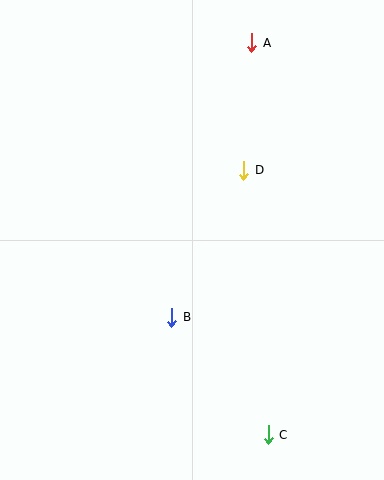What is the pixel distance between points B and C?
The distance between B and C is 152 pixels.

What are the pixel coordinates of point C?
Point C is at (268, 435).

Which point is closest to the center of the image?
Point B at (172, 318) is closest to the center.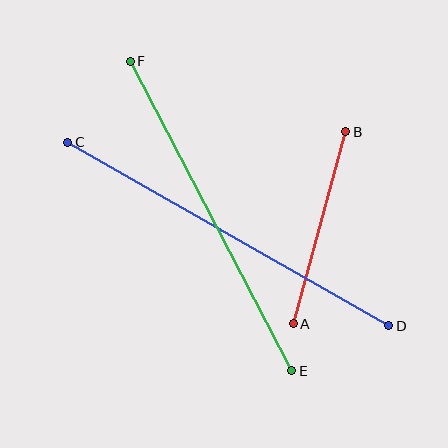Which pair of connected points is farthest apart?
Points C and D are farthest apart.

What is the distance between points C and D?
The distance is approximately 370 pixels.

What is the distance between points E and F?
The distance is approximately 349 pixels.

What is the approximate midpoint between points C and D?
The midpoint is at approximately (228, 234) pixels.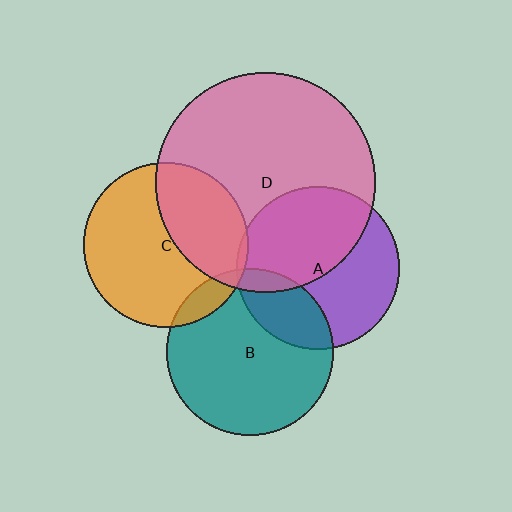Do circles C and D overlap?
Yes.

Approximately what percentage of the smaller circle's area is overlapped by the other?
Approximately 35%.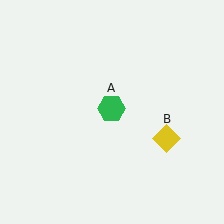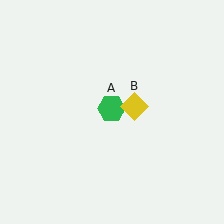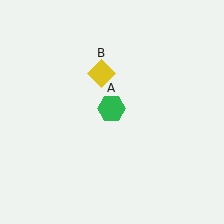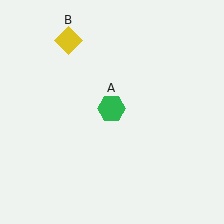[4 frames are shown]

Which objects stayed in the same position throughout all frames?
Green hexagon (object A) remained stationary.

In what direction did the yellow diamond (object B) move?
The yellow diamond (object B) moved up and to the left.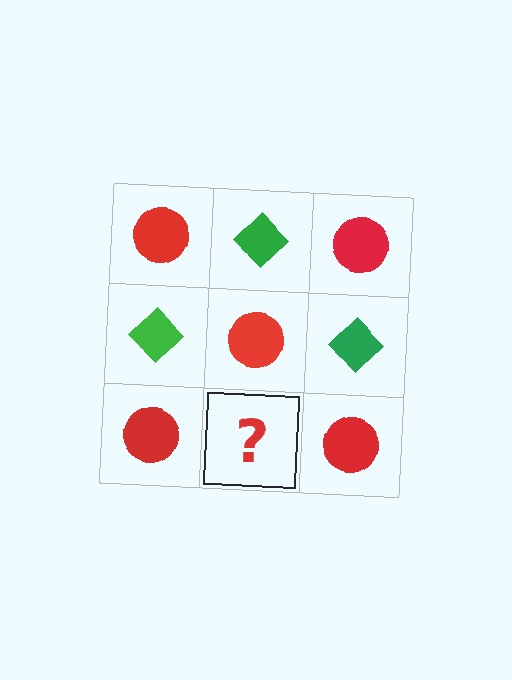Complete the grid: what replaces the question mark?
The question mark should be replaced with a green diamond.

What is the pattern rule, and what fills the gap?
The rule is that it alternates red circle and green diamond in a checkerboard pattern. The gap should be filled with a green diamond.